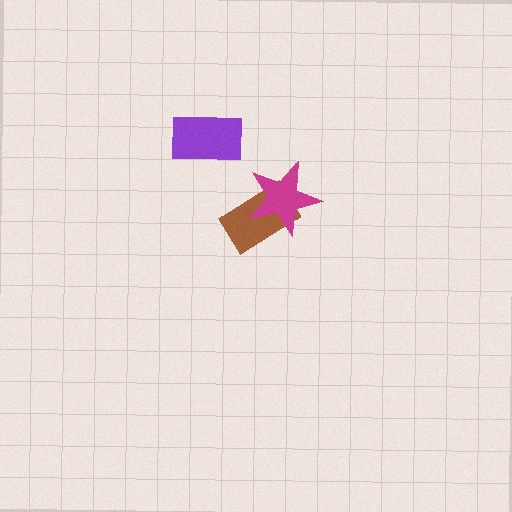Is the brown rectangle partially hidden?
Yes, it is partially covered by another shape.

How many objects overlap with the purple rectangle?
0 objects overlap with the purple rectangle.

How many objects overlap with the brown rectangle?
1 object overlaps with the brown rectangle.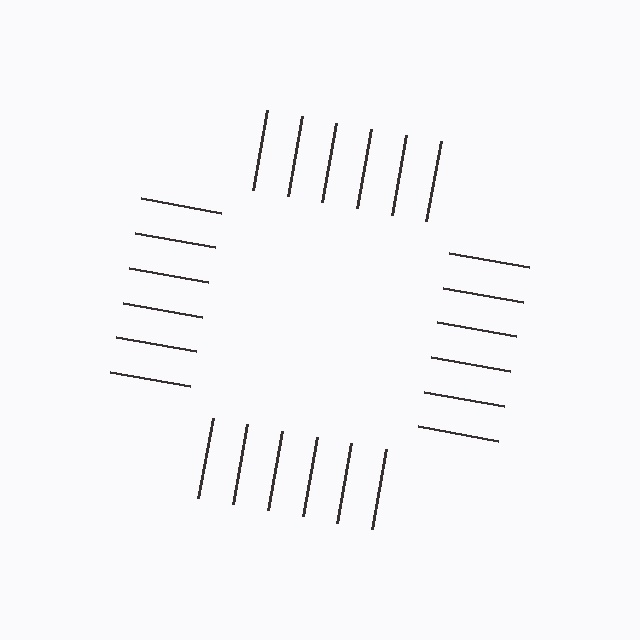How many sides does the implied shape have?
4 sides — the line-ends trace a square.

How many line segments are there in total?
24 — 6 along each of the 4 edges.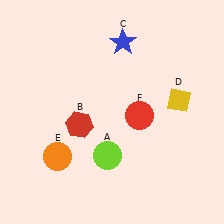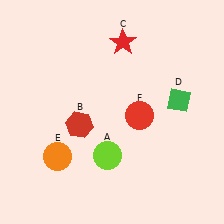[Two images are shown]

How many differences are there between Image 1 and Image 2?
There are 2 differences between the two images.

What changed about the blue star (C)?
In Image 1, C is blue. In Image 2, it changed to red.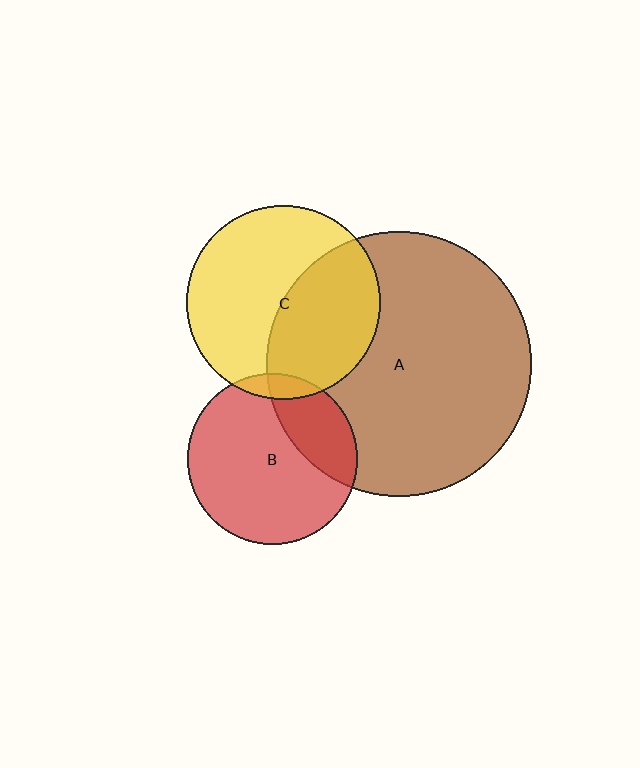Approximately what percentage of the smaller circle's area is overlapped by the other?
Approximately 25%.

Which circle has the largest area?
Circle A (brown).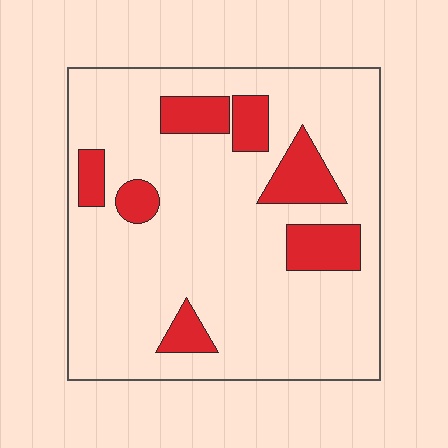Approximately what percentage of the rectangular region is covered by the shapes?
Approximately 15%.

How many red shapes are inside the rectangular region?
7.